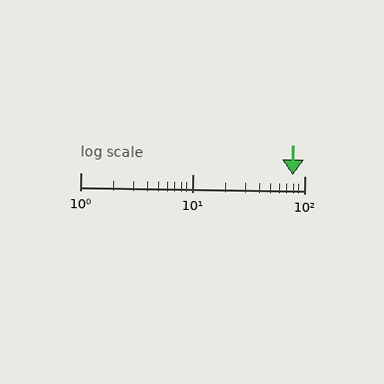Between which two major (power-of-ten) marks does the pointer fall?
The pointer is between 10 and 100.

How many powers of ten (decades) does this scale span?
The scale spans 2 decades, from 1 to 100.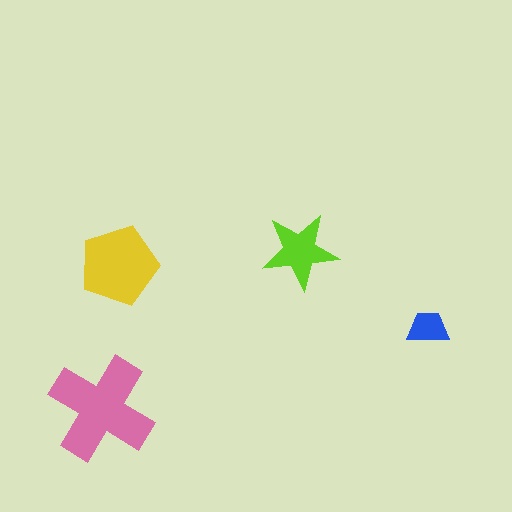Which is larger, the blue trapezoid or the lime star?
The lime star.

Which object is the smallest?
The blue trapezoid.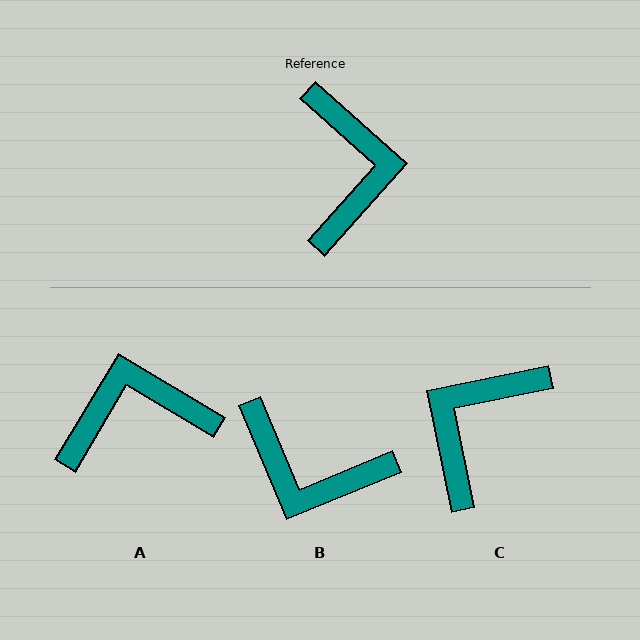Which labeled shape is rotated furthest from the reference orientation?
C, about 143 degrees away.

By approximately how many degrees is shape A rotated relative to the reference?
Approximately 101 degrees counter-clockwise.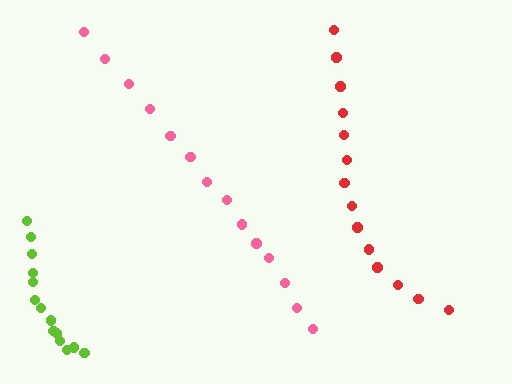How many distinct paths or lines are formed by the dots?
There are 3 distinct paths.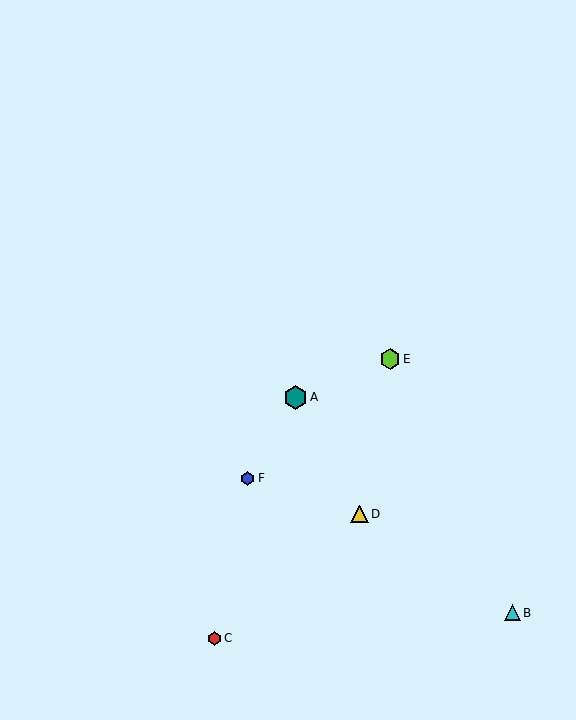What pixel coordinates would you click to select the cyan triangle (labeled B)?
Click at (512, 613) to select the cyan triangle B.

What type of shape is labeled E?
Shape E is a lime hexagon.